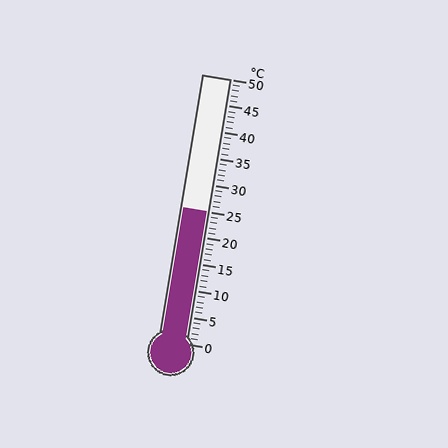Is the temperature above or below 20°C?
The temperature is above 20°C.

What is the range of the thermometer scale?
The thermometer scale ranges from 0°C to 50°C.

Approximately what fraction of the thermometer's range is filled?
The thermometer is filled to approximately 50% of its range.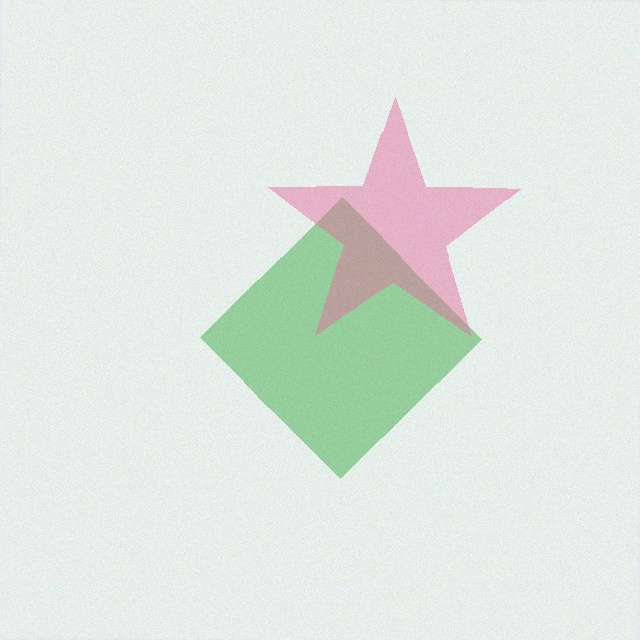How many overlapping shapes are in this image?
There are 2 overlapping shapes in the image.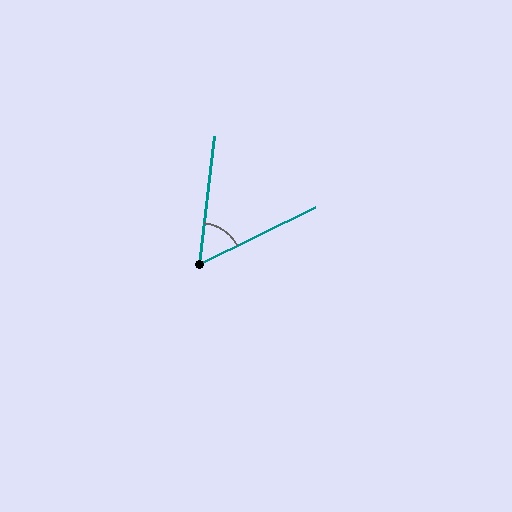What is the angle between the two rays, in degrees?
Approximately 57 degrees.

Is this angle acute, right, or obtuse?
It is acute.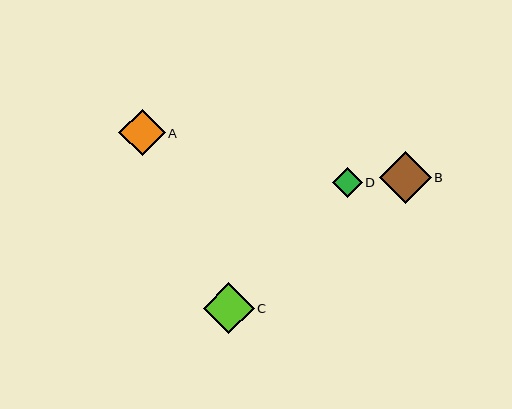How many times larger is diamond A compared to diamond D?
Diamond A is approximately 1.5 times the size of diamond D.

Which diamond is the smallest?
Diamond D is the smallest with a size of approximately 30 pixels.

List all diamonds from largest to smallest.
From largest to smallest: B, C, A, D.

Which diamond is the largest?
Diamond B is the largest with a size of approximately 51 pixels.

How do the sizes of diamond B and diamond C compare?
Diamond B and diamond C are approximately the same size.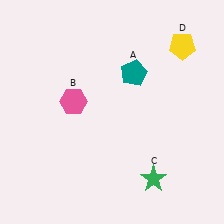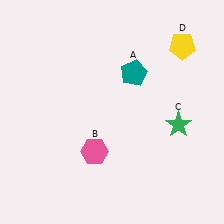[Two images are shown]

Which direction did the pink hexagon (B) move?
The pink hexagon (B) moved down.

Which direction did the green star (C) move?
The green star (C) moved up.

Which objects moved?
The objects that moved are: the pink hexagon (B), the green star (C).